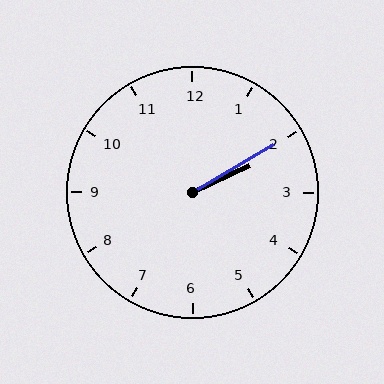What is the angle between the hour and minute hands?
Approximately 5 degrees.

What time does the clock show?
2:10.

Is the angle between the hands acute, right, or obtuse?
It is acute.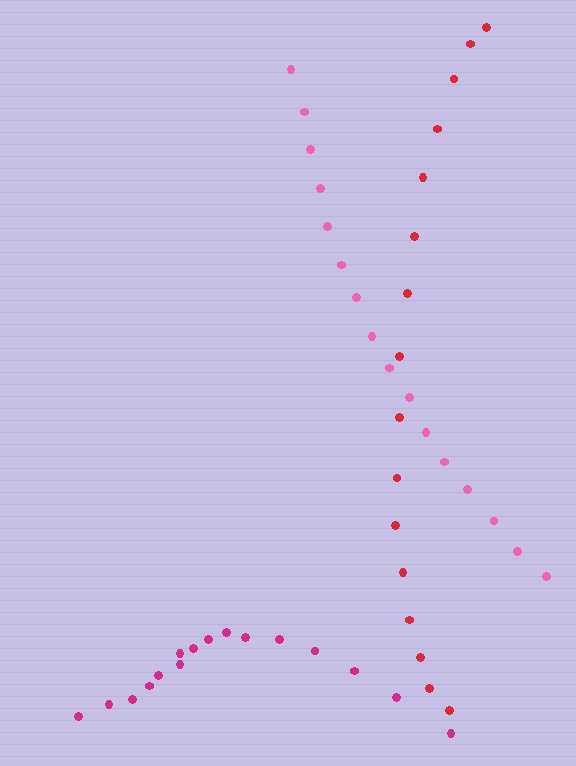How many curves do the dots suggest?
There are 3 distinct paths.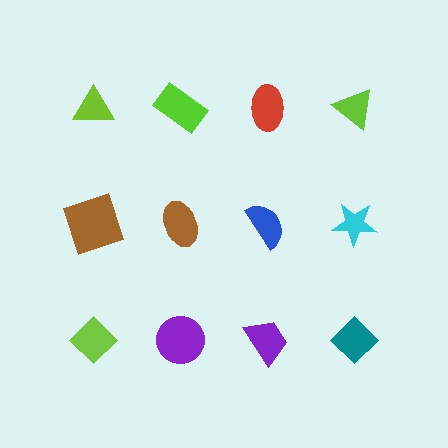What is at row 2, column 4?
A cyan star.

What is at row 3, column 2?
A purple circle.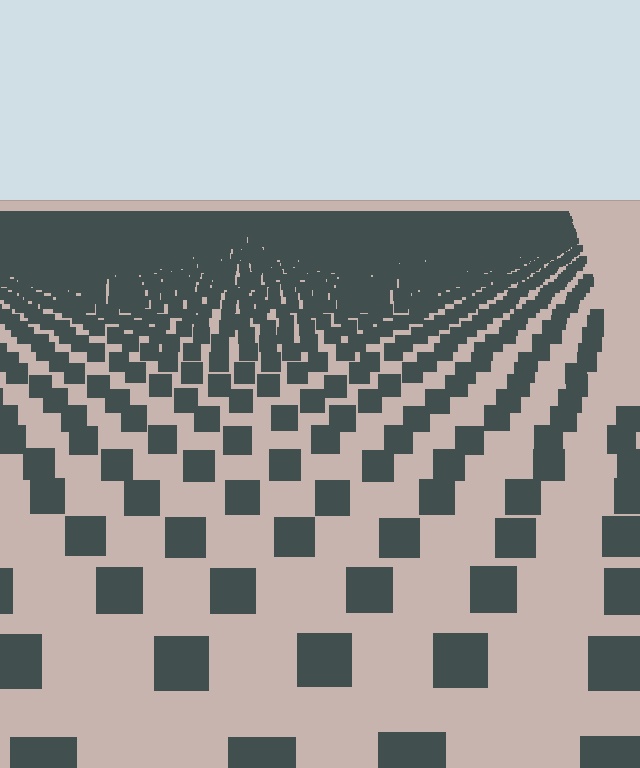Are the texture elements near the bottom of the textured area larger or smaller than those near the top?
Larger. Near the bottom, elements are closer to the viewer and appear at a bigger on-screen size.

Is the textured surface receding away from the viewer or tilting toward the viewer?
The surface is receding away from the viewer. Texture elements get smaller and denser toward the top.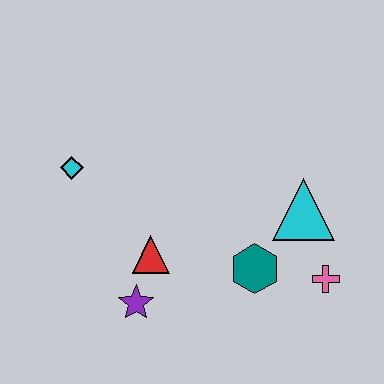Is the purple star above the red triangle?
No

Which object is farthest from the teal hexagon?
The cyan diamond is farthest from the teal hexagon.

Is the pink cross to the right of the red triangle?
Yes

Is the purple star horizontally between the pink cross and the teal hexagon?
No